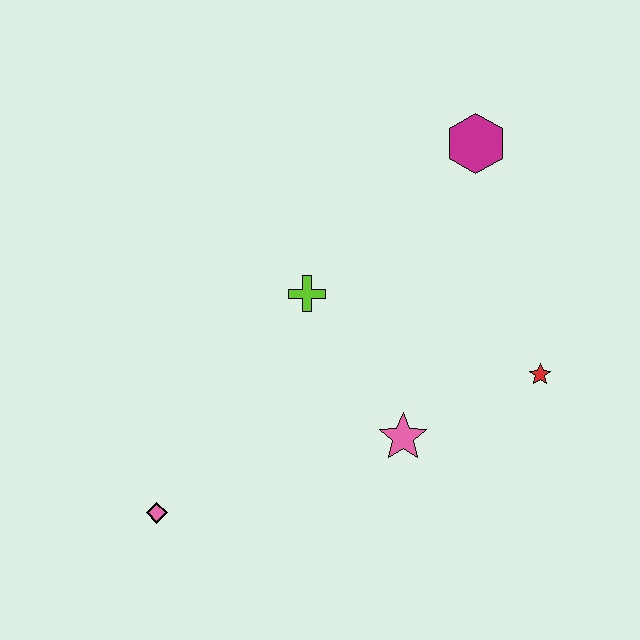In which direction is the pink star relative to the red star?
The pink star is to the left of the red star.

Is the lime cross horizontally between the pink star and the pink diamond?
Yes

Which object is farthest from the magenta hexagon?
The pink diamond is farthest from the magenta hexagon.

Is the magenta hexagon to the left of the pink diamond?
No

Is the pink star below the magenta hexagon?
Yes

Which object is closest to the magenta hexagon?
The lime cross is closest to the magenta hexagon.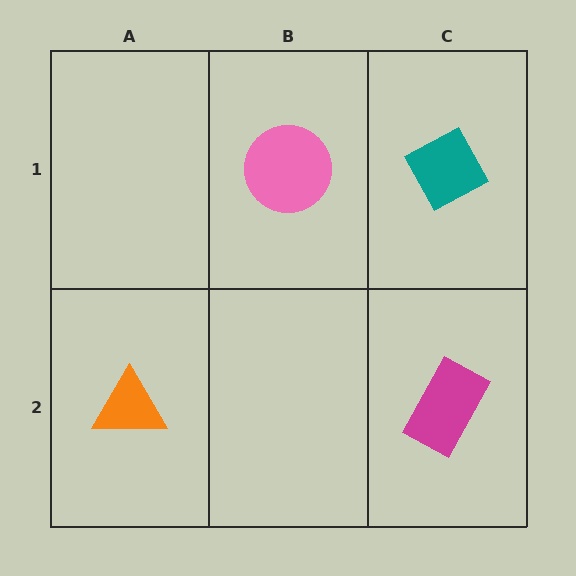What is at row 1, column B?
A pink circle.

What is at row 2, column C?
A magenta rectangle.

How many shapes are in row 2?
2 shapes.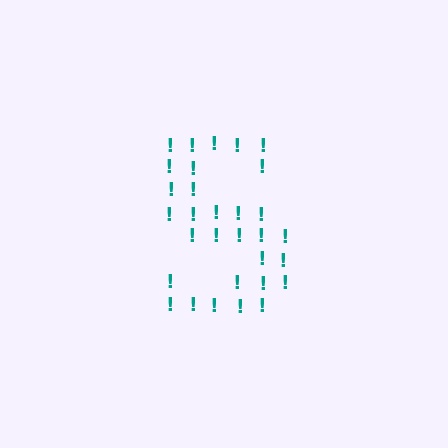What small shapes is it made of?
It is made of small exclamation marks.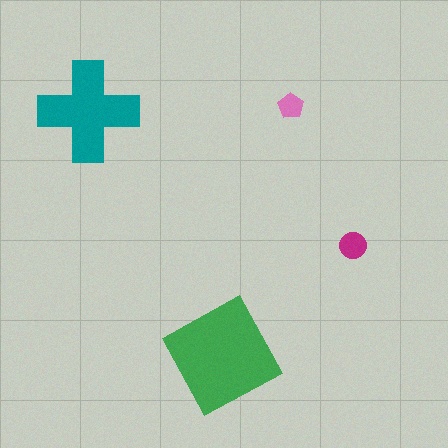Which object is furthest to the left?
The teal cross is leftmost.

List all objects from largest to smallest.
The green diamond, the teal cross, the magenta circle, the pink pentagon.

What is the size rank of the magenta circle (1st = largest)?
3rd.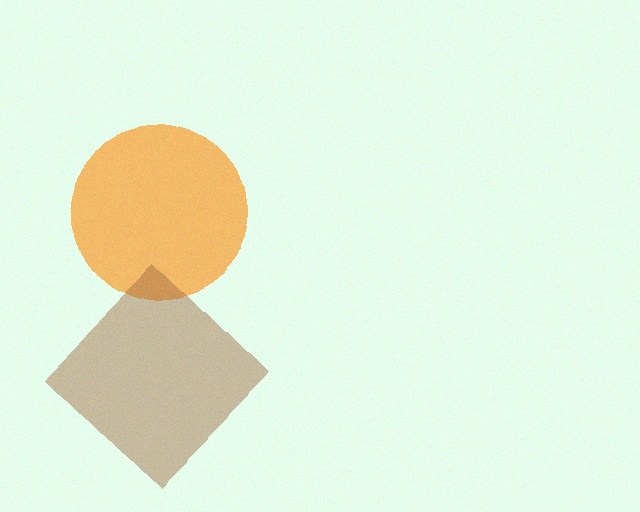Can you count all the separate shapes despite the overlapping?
Yes, there are 2 separate shapes.